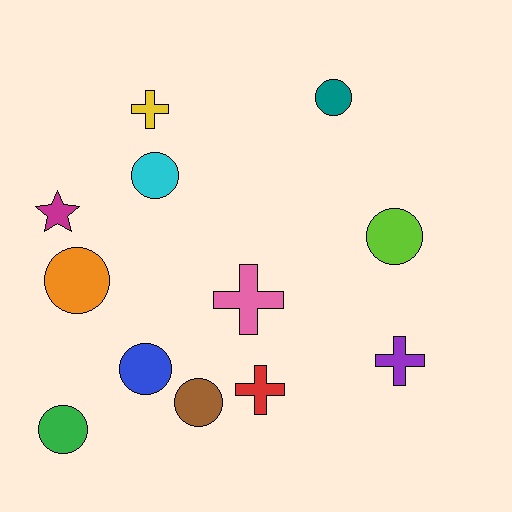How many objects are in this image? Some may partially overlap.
There are 12 objects.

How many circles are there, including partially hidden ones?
There are 7 circles.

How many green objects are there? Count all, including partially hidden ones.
There is 1 green object.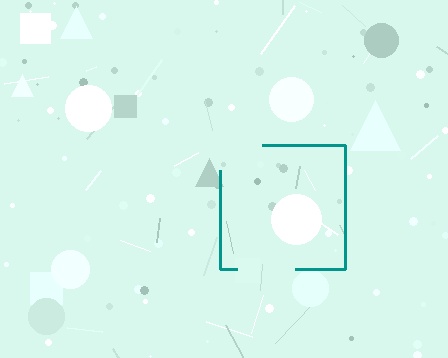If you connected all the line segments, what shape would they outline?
They would outline a square.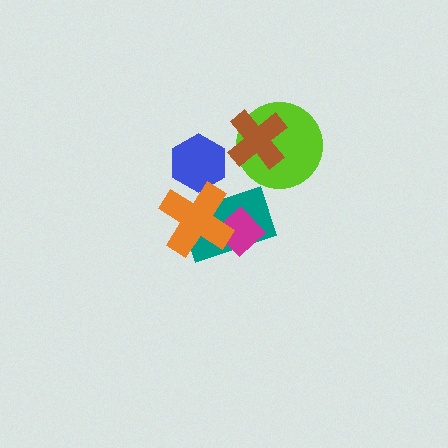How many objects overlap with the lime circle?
1 object overlaps with the lime circle.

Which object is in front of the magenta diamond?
The orange cross is in front of the magenta diamond.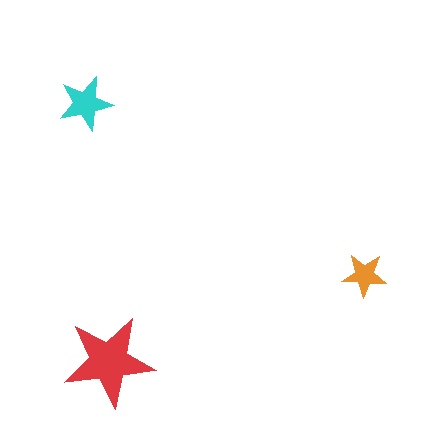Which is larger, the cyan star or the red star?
The red one.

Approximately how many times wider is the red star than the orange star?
About 2 times wider.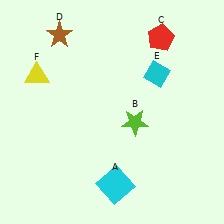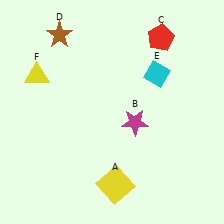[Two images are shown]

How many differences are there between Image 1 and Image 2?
There are 2 differences between the two images.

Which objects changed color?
A changed from cyan to yellow. B changed from lime to magenta.